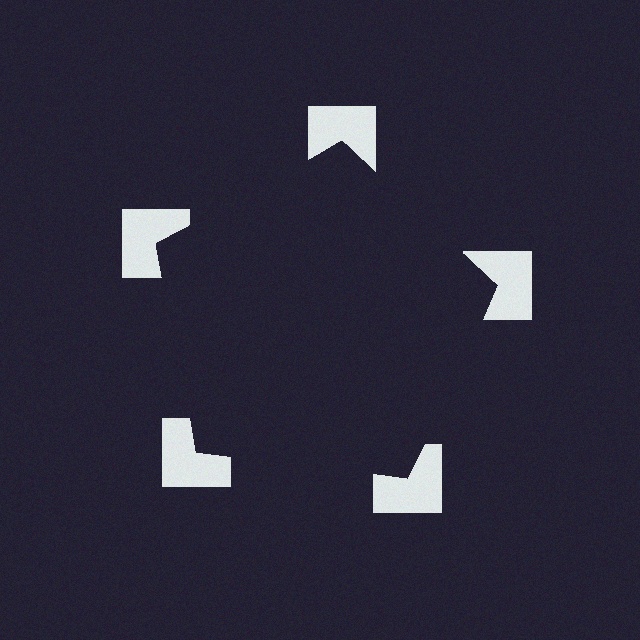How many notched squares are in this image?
There are 5 — one at each vertex of the illusory pentagon.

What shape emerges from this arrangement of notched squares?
An illusory pentagon — its edges are inferred from the aligned wedge cuts in the notched squares, not physically drawn.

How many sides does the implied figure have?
5 sides.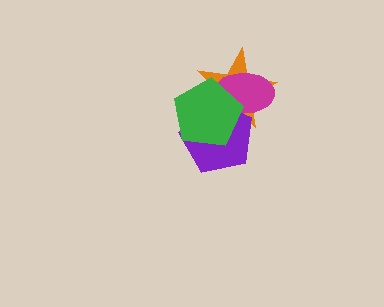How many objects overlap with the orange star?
3 objects overlap with the orange star.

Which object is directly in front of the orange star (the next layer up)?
The magenta ellipse is directly in front of the orange star.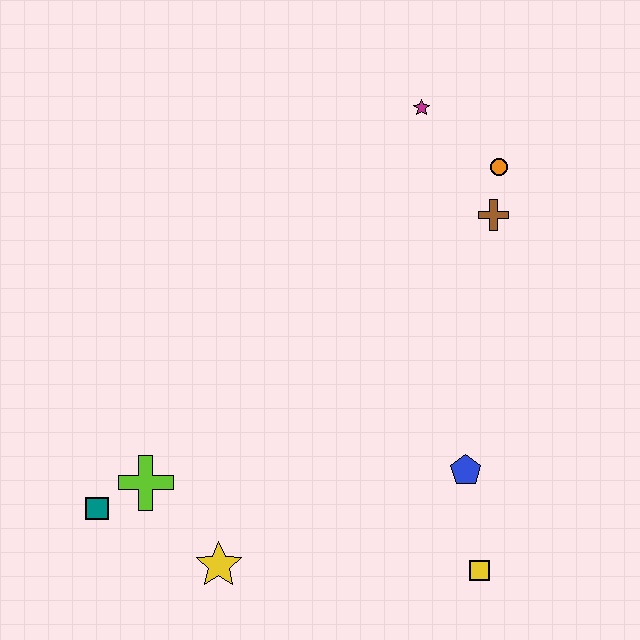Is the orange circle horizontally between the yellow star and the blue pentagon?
No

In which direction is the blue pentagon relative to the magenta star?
The blue pentagon is below the magenta star.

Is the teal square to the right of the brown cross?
No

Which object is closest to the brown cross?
The orange circle is closest to the brown cross.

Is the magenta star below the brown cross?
No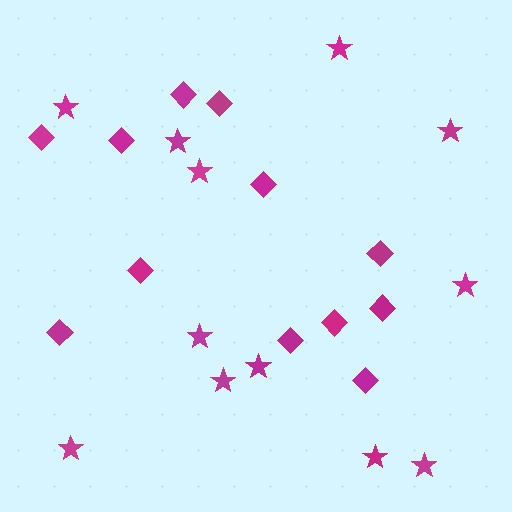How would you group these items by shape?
There are 2 groups: one group of stars (12) and one group of diamonds (12).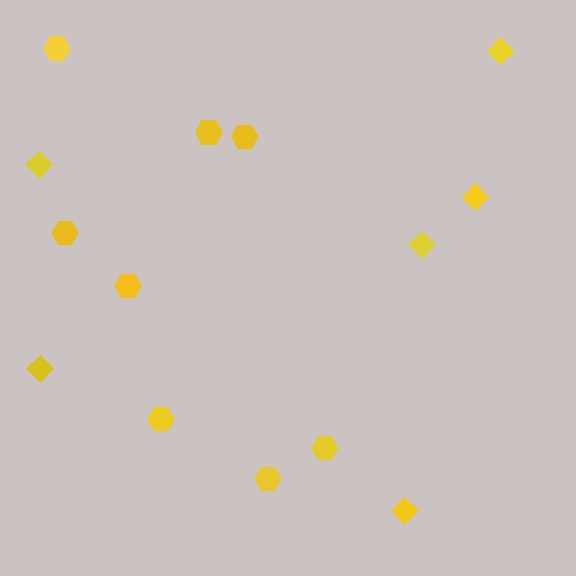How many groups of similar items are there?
There are 2 groups: one group of hexagons (8) and one group of diamonds (6).